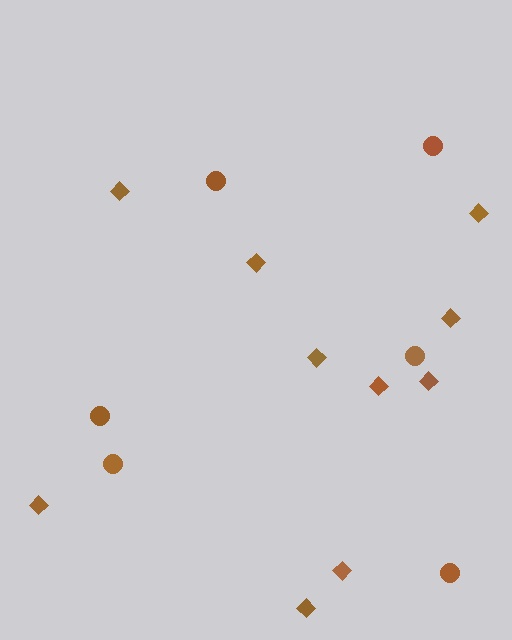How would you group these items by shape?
There are 2 groups: one group of diamonds (10) and one group of circles (6).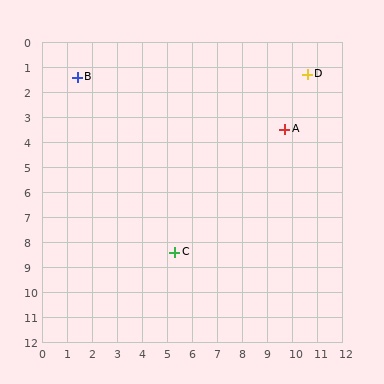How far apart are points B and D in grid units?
Points B and D are about 9.2 grid units apart.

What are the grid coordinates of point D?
Point D is at approximately (10.6, 1.3).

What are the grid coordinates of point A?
Point A is at approximately (9.7, 3.5).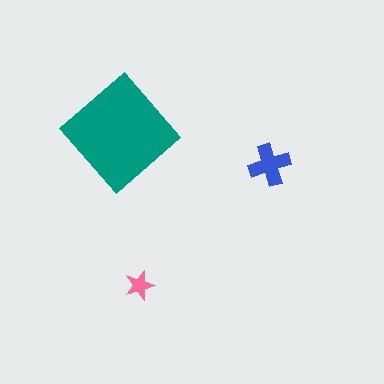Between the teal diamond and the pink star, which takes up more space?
The teal diamond.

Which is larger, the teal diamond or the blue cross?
The teal diamond.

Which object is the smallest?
The pink star.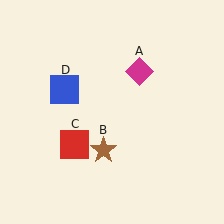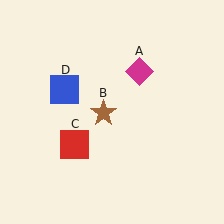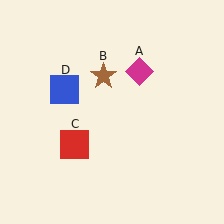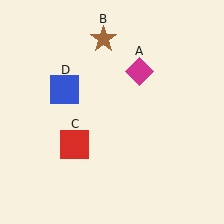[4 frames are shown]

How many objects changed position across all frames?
1 object changed position: brown star (object B).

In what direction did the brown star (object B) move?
The brown star (object B) moved up.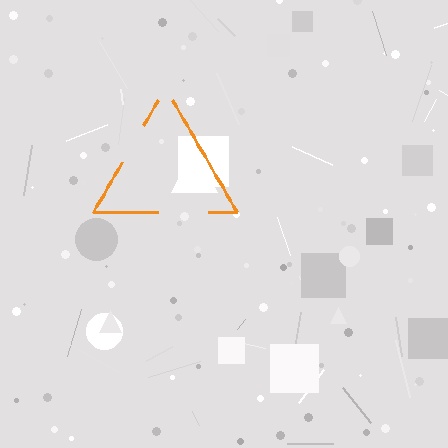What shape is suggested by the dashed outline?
The dashed outline suggests a triangle.